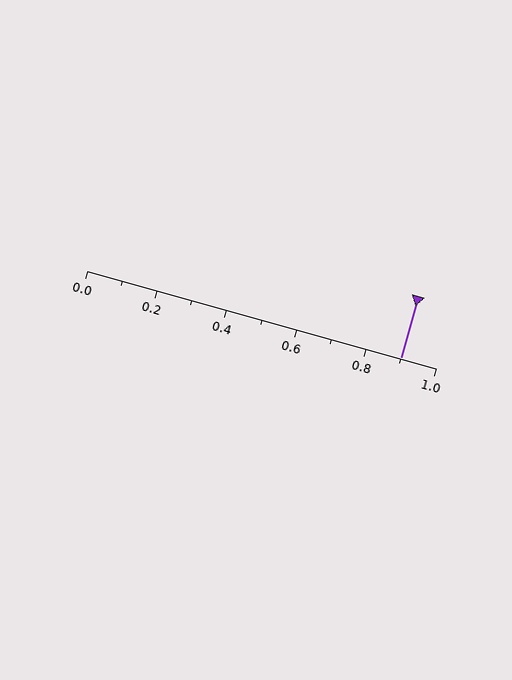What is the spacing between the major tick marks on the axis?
The major ticks are spaced 0.2 apart.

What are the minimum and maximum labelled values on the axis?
The axis runs from 0.0 to 1.0.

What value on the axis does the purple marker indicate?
The marker indicates approximately 0.9.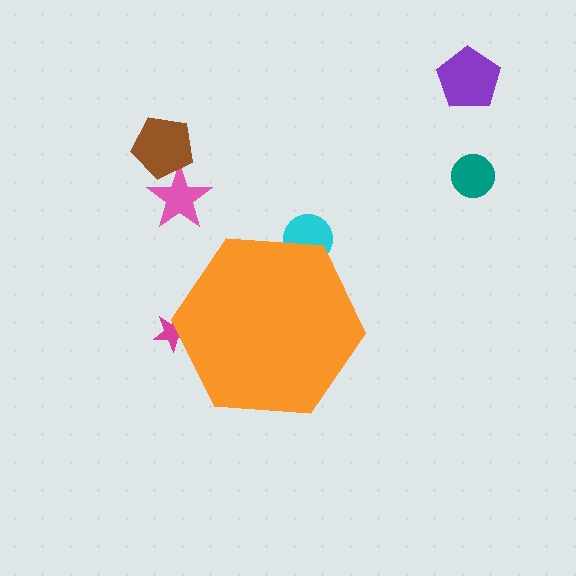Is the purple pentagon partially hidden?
No, the purple pentagon is fully visible.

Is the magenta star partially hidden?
Yes, the magenta star is partially hidden behind the orange hexagon.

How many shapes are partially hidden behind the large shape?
2 shapes are partially hidden.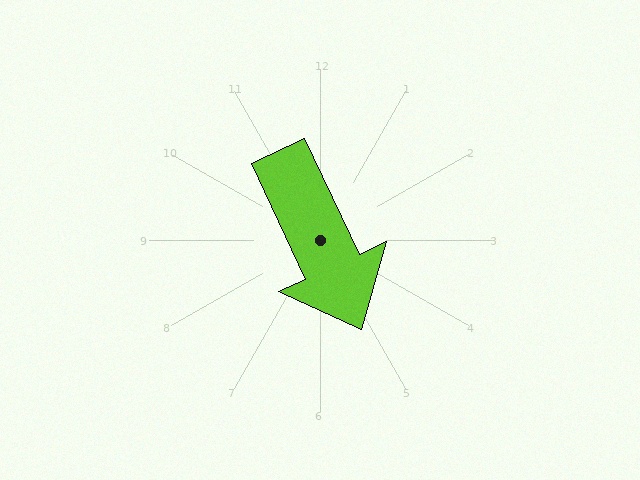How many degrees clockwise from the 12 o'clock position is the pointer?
Approximately 155 degrees.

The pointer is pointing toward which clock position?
Roughly 5 o'clock.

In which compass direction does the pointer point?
Southeast.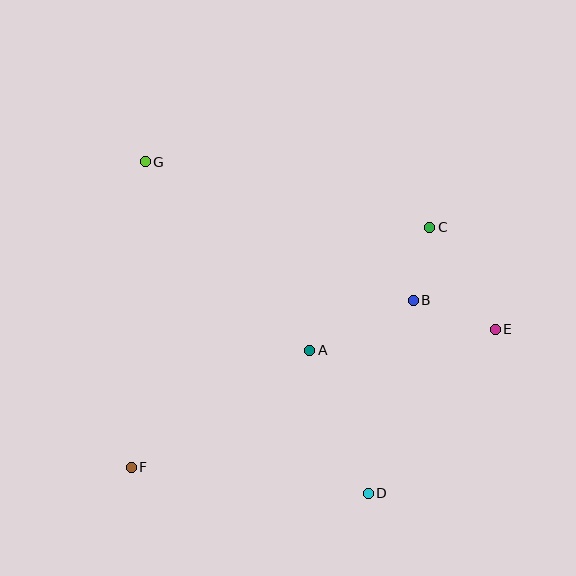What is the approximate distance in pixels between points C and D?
The distance between C and D is approximately 273 pixels.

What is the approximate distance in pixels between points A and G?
The distance between A and G is approximately 250 pixels.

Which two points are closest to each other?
Points B and C are closest to each other.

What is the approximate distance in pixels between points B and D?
The distance between B and D is approximately 199 pixels.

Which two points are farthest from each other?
Points D and G are farthest from each other.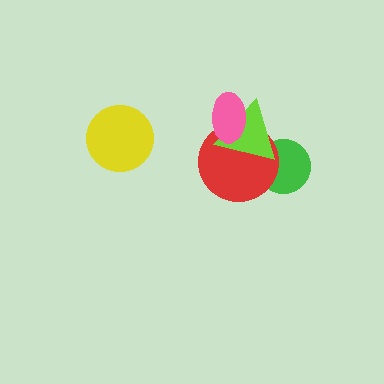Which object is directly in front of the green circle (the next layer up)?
The red circle is directly in front of the green circle.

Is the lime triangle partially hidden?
Yes, it is partially covered by another shape.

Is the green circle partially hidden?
Yes, it is partially covered by another shape.